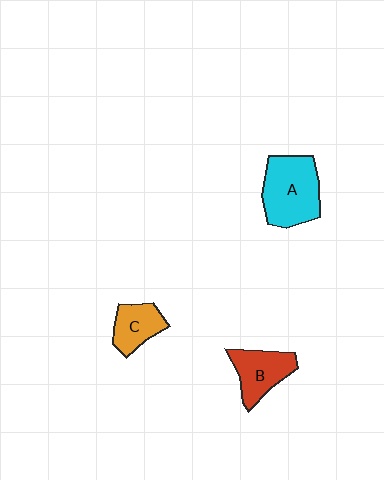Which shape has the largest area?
Shape A (cyan).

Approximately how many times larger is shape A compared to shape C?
Approximately 1.9 times.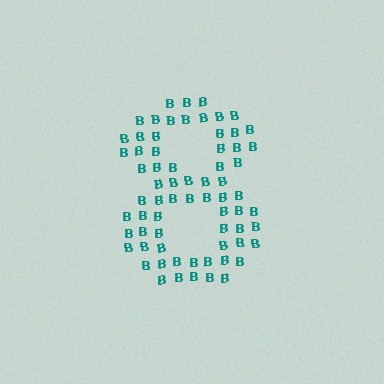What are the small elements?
The small elements are letter B's.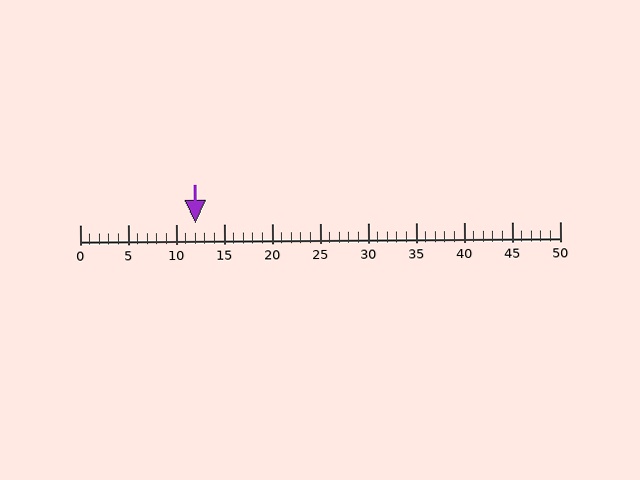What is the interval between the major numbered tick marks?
The major tick marks are spaced 5 units apart.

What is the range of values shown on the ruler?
The ruler shows values from 0 to 50.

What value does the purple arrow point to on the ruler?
The purple arrow points to approximately 12.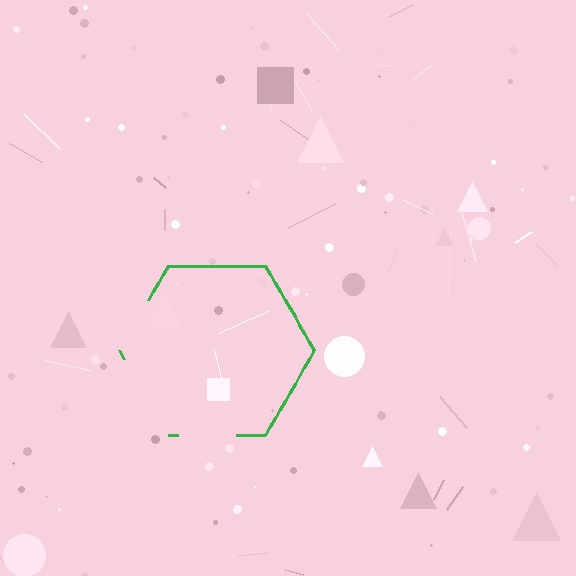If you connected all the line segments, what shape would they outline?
They would outline a hexagon.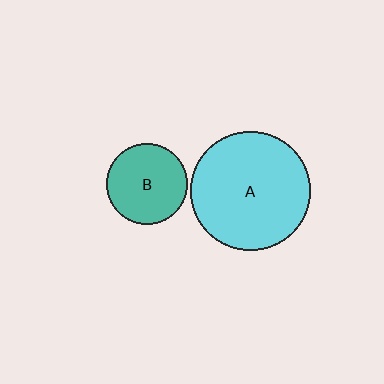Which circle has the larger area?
Circle A (cyan).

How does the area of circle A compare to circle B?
Approximately 2.2 times.